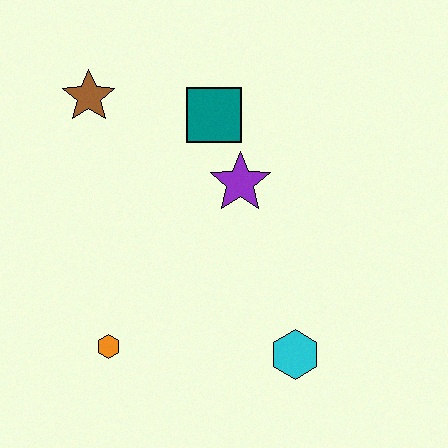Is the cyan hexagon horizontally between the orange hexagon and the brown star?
No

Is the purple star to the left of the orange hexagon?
No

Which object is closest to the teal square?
The purple star is closest to the teal square.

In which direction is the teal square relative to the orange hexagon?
The teal square is above the orange hexagon.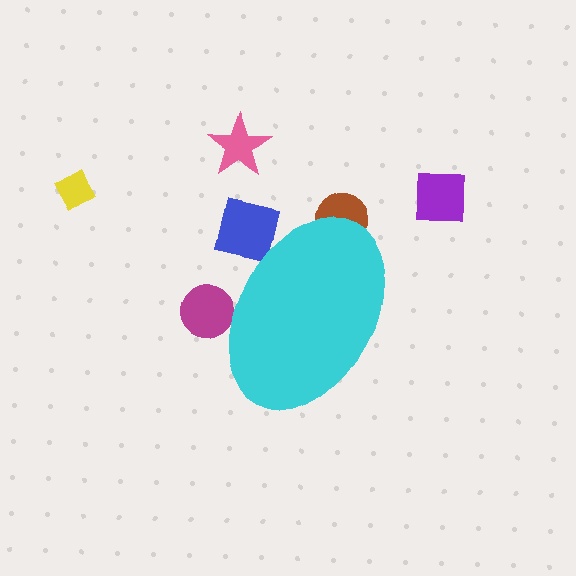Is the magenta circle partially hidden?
Yes, the magenta circle is partially hidden behind the cyan ellipse.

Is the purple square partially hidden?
No, the purple square is fully visible.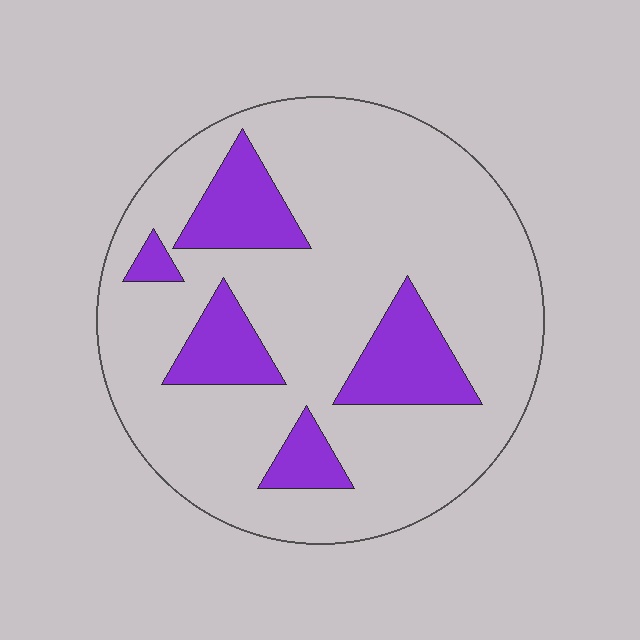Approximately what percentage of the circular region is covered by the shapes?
Approximately 20%.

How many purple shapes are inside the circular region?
5.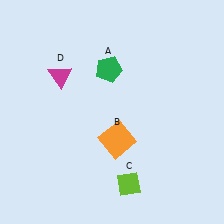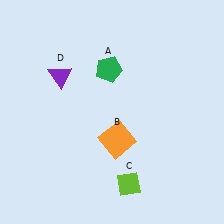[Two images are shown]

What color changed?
The triangle (D) changed from magenta in Image 1 to purple in Image 2.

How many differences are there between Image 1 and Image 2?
There is 1 difference between the two images.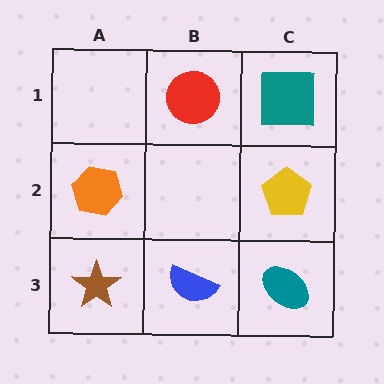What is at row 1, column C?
A teal square.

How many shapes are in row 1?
2 shapes.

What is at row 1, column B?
A red circle.